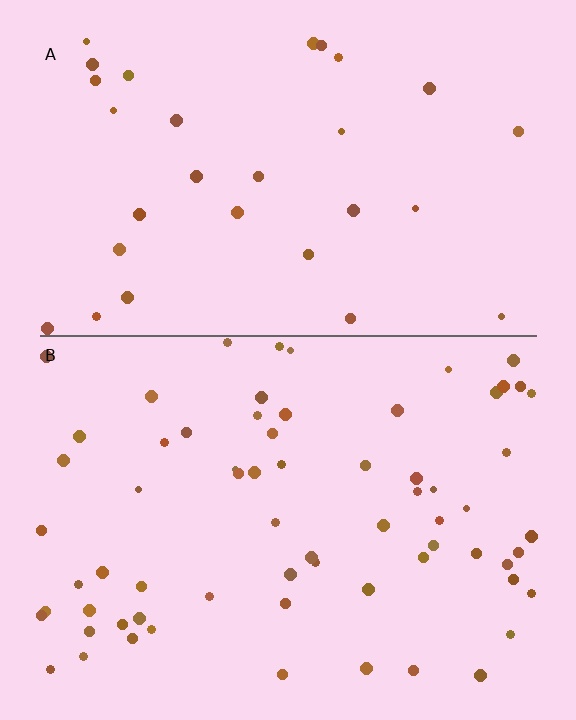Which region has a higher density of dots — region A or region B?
B (the bottom).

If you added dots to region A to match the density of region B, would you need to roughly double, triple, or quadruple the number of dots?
Approximately double.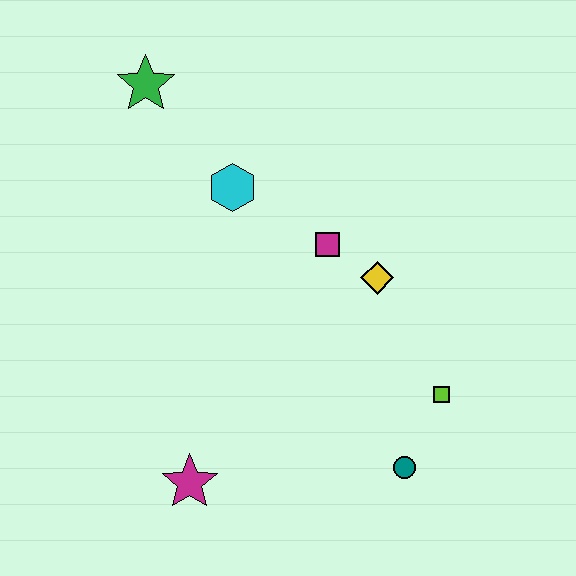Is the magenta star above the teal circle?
No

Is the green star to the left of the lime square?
Yes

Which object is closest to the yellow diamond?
The magenta square is closest to the yellow diamond.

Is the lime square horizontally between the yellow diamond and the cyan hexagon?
No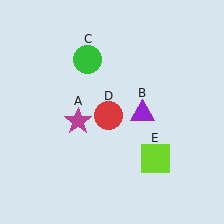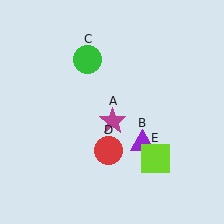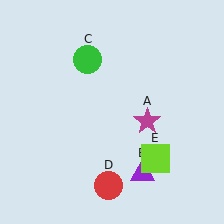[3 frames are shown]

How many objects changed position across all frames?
3 objects changed position: magenta star (object A), purple triangle (object B), red circle (object D).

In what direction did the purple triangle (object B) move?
The purple triangle (object B) moved down.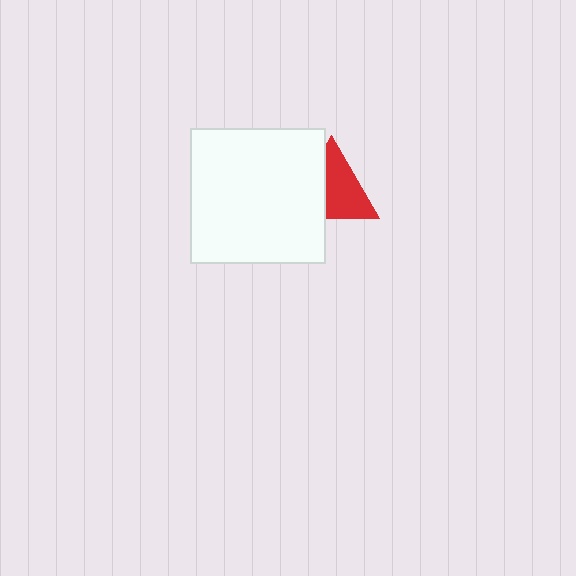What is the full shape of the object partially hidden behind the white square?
The partially hidden object is a red triangle.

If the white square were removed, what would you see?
You would see the complete red triangle.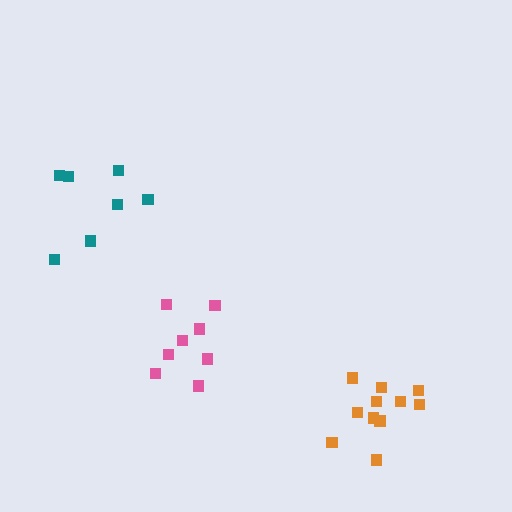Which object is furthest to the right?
The orange cluster is rightmost.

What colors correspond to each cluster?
The clusters are colored: orange, pink, teal.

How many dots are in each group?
Group 1: 11 dots, Group 2: 8 dots, Group 3: 7 dots (26 total).